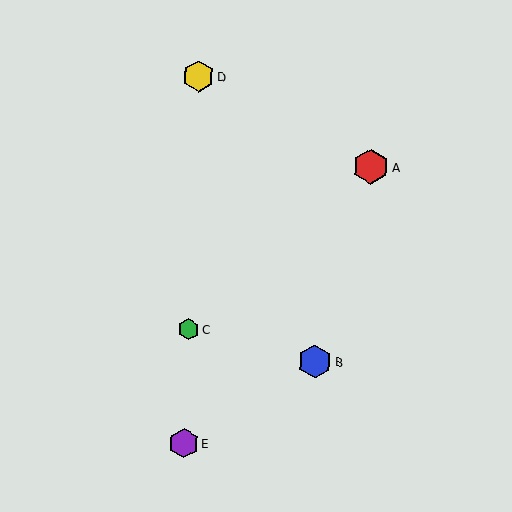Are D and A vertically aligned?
No, D is at x≈199 and A is at x≈371.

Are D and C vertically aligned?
Yes, both are at x≈199.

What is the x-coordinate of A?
Object A is at x≈371.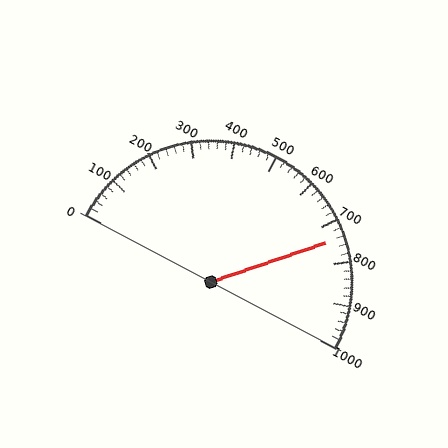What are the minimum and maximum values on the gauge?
The gauge ranges from 0 to 1000.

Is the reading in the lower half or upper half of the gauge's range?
The reading is in the upper half of the range (0 to 1000).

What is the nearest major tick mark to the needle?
The nearest major tick mark is 700.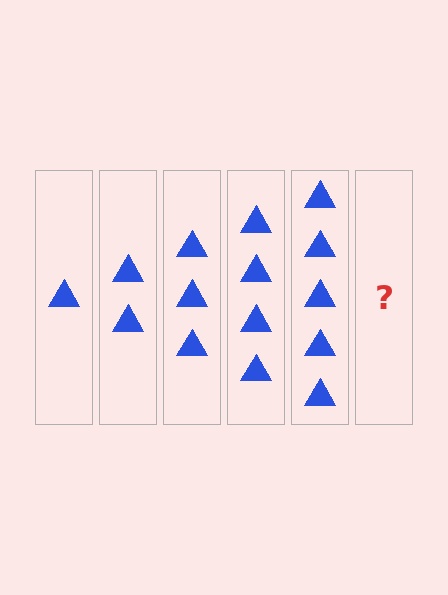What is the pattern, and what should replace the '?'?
The pattern is that each step adds one more triangle. The '?' should be 6 triangles.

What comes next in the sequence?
The next element should be 6 triangles.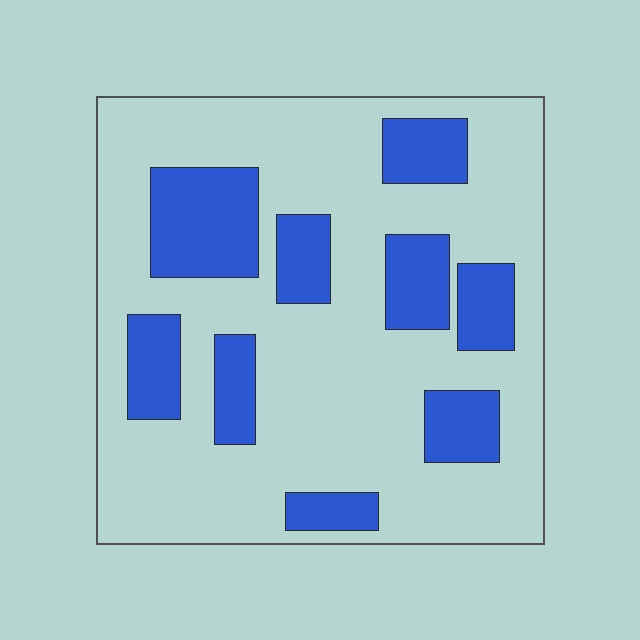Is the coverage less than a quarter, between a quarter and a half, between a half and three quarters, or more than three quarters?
Between a quarter and a half.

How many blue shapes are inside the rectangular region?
9.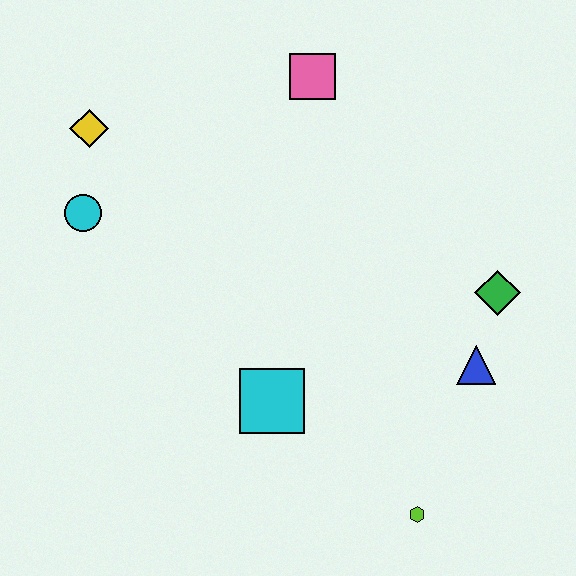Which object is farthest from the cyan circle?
The lime hexagon is farthest from the cyan circle.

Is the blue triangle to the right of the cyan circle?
Yes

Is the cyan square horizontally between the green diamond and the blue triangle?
No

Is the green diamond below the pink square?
Yes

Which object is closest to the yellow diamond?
The cyan circle is closest to the yellow diamond.